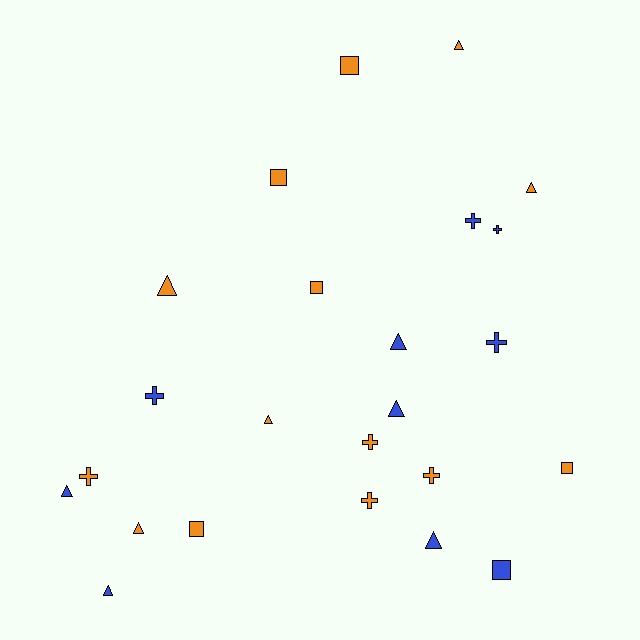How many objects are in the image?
There are 24 objects.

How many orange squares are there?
There are 5 orange squares.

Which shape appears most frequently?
Triangle, with 10 objects.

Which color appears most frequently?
Orange, with 14 objects.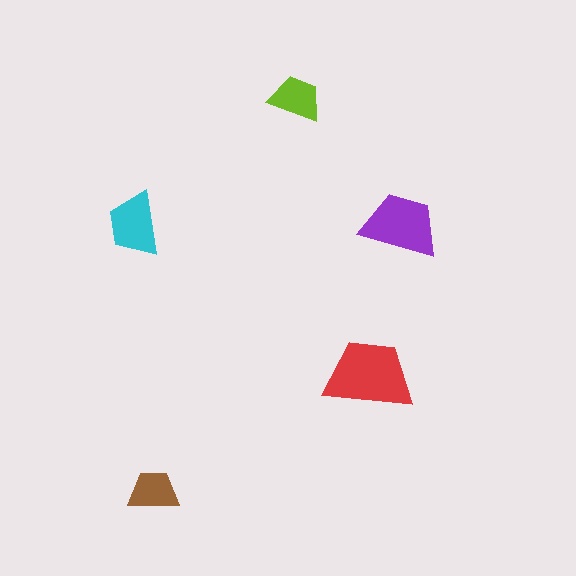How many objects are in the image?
There are 5 objects in the image.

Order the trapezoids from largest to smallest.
the red one, the purple one, the cyan one, the lime one, the brown one.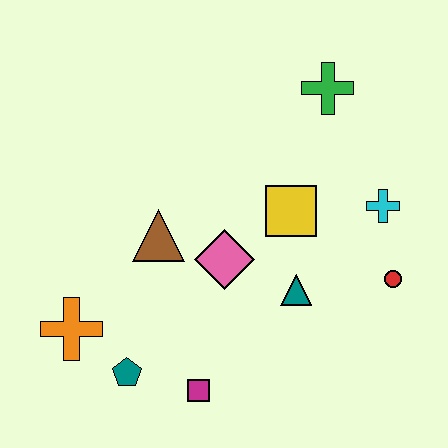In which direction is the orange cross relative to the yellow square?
The orange cross is to the left of the yellow square.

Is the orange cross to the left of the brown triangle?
Yes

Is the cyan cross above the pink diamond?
Yes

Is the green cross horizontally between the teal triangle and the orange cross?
No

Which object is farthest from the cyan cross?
The orange cross is farthest from the cyan cross.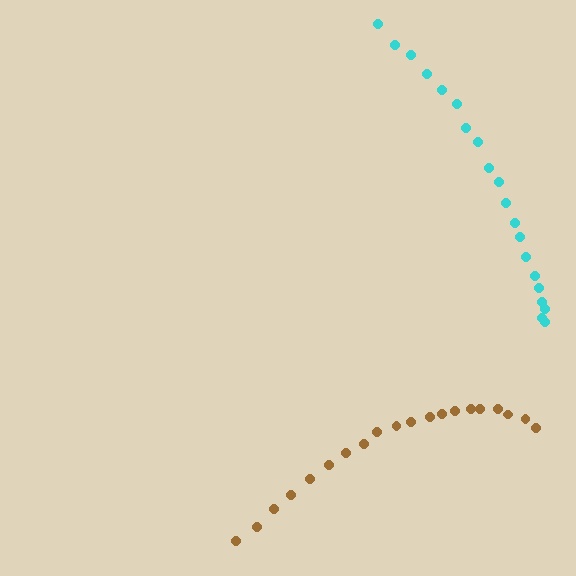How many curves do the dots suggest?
There are 2 distinct paths.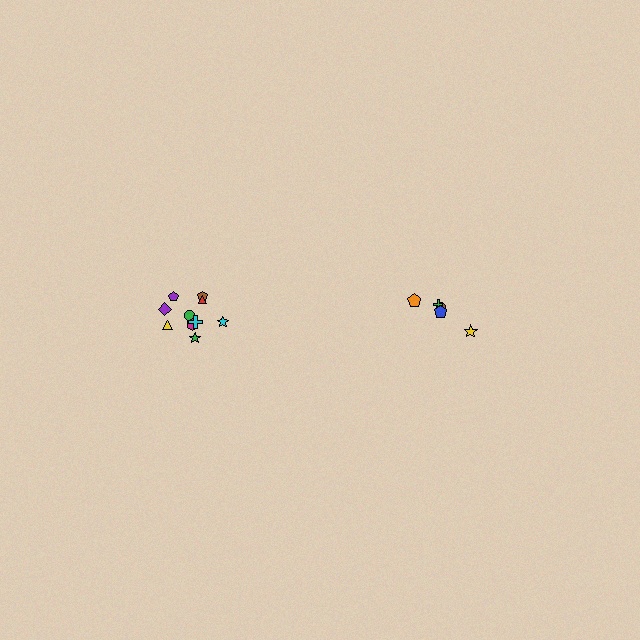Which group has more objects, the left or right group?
The left group.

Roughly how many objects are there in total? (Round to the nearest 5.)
Roughly 15 objects in total.